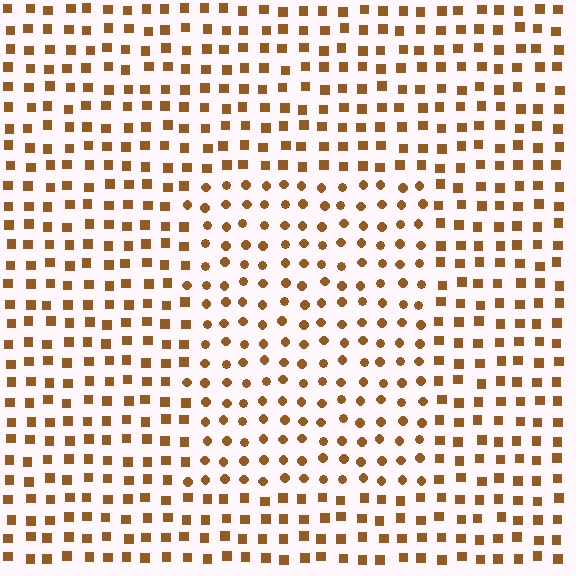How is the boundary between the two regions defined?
The boundary is defined by a change in element shape: circles inside vs. squares outside. All elements share the same color and spacing.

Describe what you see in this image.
The image is filled with small brown elements arranged in a uniform grid. A rectangle-shaped region contains circles, while the surrounding area contains squares. The boundary is defined purely by the change in element shape.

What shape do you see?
I see a rectangle.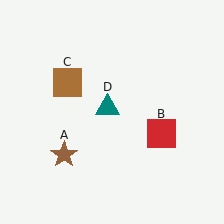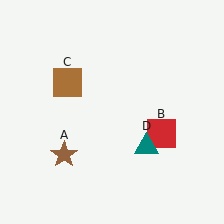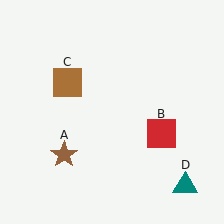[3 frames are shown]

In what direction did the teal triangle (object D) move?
The teal triangle (object D) moved down and to the right.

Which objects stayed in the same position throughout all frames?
Brown star (object A) and red square (object B) and brown square (object C) remained stationary.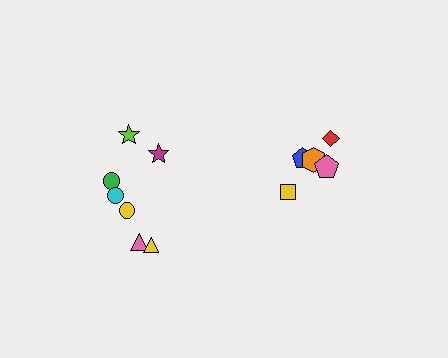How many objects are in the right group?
There are 5 objects.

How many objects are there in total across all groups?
There are 12 objects.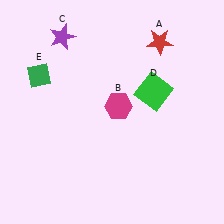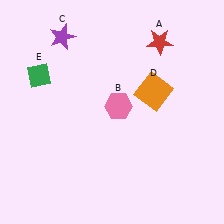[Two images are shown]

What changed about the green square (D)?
In Image 1, D is green. In Image 2, it changed to orange.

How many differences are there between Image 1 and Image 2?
There are 2 differences between the two images.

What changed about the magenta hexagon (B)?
In Image 1, B is magenta. In Image 2, it changed to pink.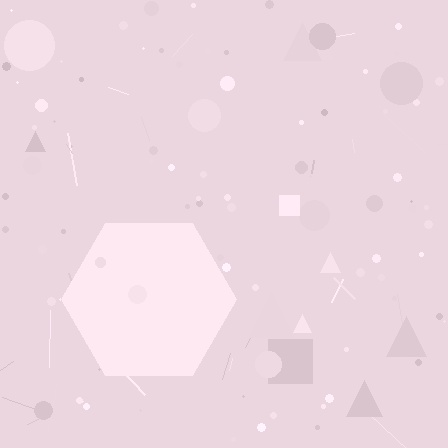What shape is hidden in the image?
A hexagon is hidden in the image.